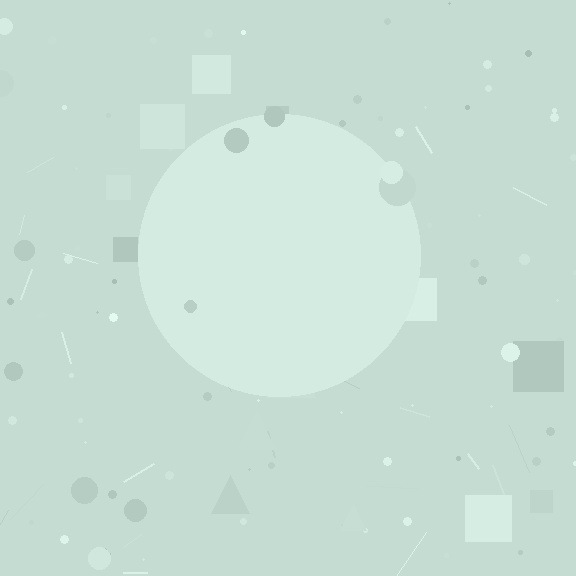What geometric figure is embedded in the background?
A circle is embedded in the background.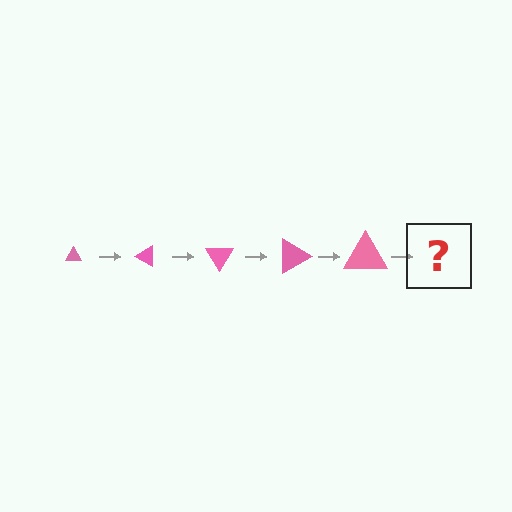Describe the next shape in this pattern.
It should be a triangle, larger than the previous one and rotated 150 degrees from the start.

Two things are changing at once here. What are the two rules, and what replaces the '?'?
The two rules are that the triangle grows larger each step and it rotates 30 degrees each step. The '?' should be a triangle, larger than the previous one and rotated 150 degrees from the start.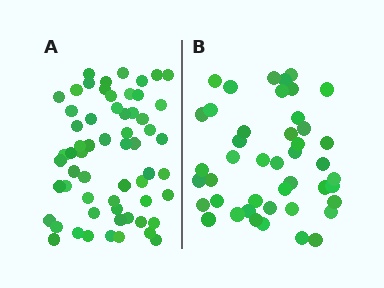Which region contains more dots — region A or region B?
Region A (the left region) has more dots.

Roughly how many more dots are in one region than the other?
Region A has approximately 15 more dots than region B.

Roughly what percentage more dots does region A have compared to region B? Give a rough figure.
About 35% more.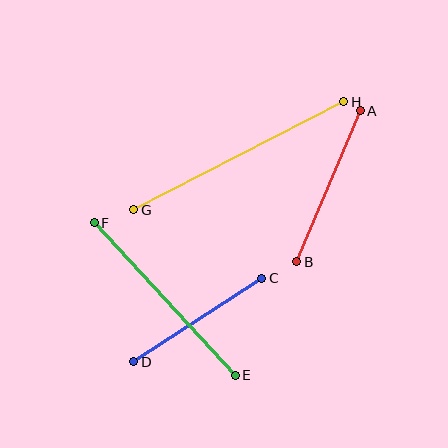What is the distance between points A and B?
The distance is approximately 164 pixels.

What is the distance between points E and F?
The distance is approximately 207 pixels.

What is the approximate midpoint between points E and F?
The midpoint is at approximately (165, 299) pixels.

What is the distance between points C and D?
The distance is approximately 153 pixels.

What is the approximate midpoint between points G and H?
The midpoint is at approximately (239, 156) pixels.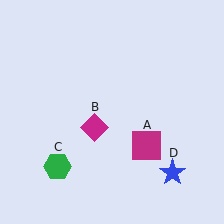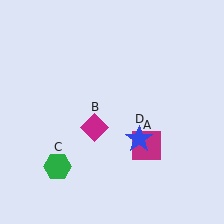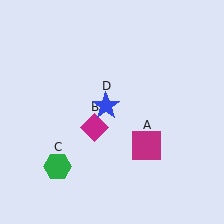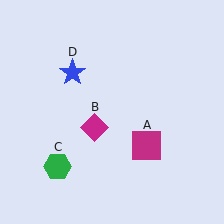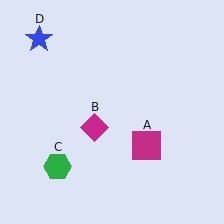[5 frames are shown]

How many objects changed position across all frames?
1 object changed position: blue star (object D).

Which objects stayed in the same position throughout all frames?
Magenta square (object A) and magenta diamond (object B) and green hexagon (object C) remained stationary.